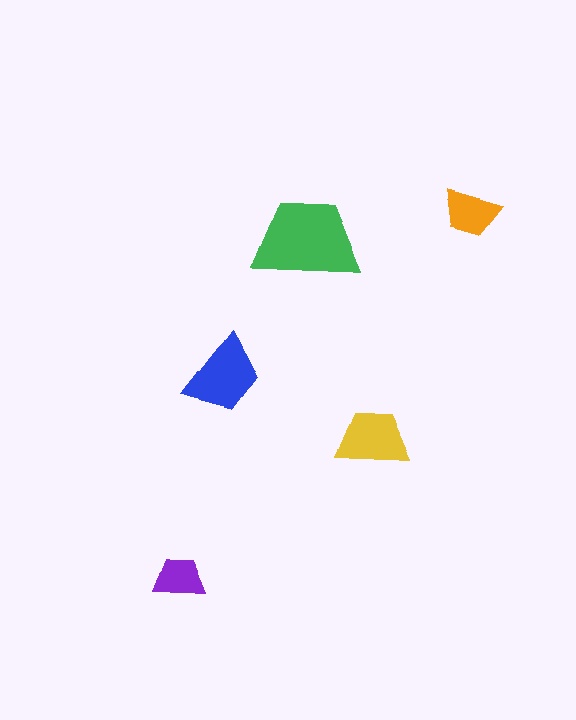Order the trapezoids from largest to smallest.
the green one, the blue one, the yellow one, the orange one, the purple one.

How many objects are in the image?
There are 5 objects in the image.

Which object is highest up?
The orange trapezoid is topmost.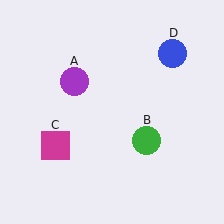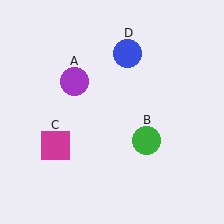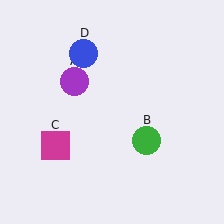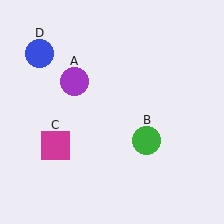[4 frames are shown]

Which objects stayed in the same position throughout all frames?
Purple circle (object A) and green circle (object B) and magenta square (object C) remained stationary.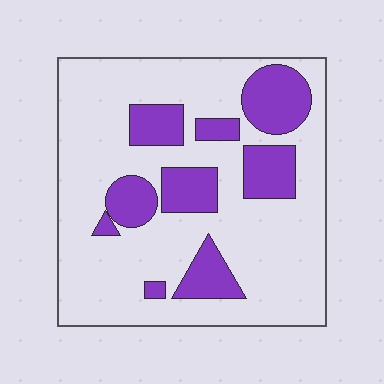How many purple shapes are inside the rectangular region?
9.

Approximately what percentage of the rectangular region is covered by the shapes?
Approximately 25%.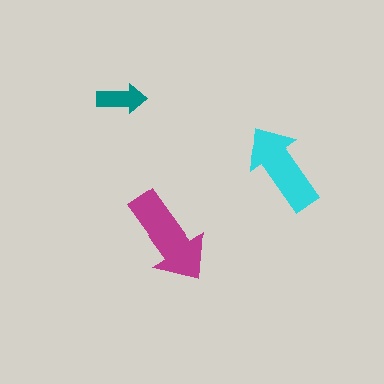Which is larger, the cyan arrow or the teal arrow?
The cyan one.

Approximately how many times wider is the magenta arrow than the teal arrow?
About 2 times wider.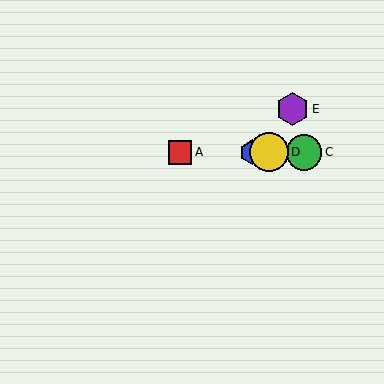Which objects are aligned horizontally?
Objects A, B, C, D are aligned horizontally.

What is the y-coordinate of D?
Object D is at y≈152.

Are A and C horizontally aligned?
Yes, both are at y≈152.